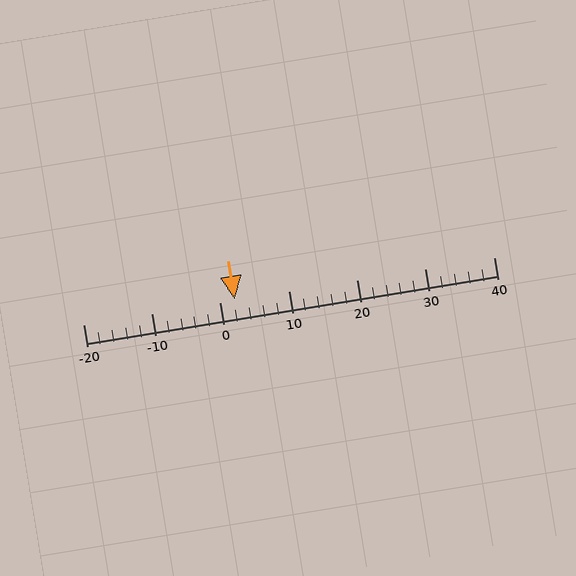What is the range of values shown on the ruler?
The ruler shows values from -20 to 40.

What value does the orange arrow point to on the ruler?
The orange arrow points to approximately 2.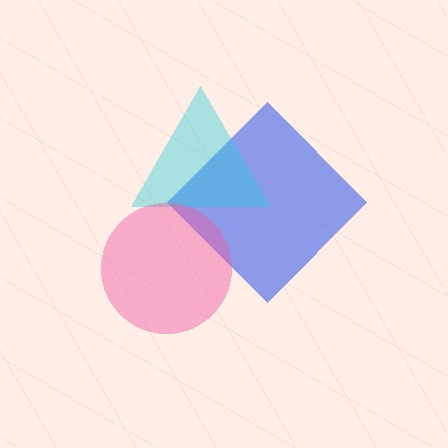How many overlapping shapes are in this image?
There are 3 overlapping shapes in the image.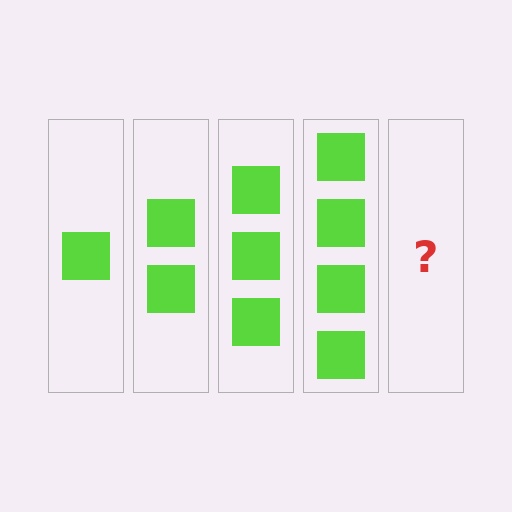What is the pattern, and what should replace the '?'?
The pattern is that each step adds one more square. The '?' should be 5 squares.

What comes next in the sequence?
The next element should be 5 squares.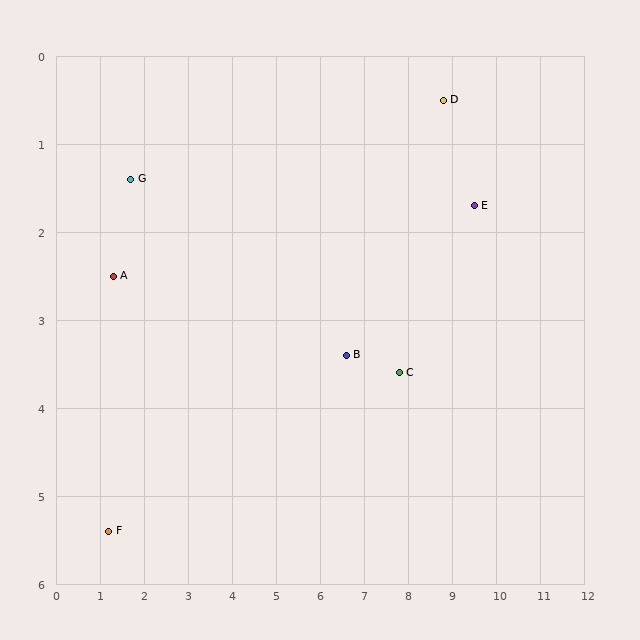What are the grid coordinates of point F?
Point F is at approximately (1.2, 5.4).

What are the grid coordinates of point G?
Point G is at approximately (1.7, 1.4).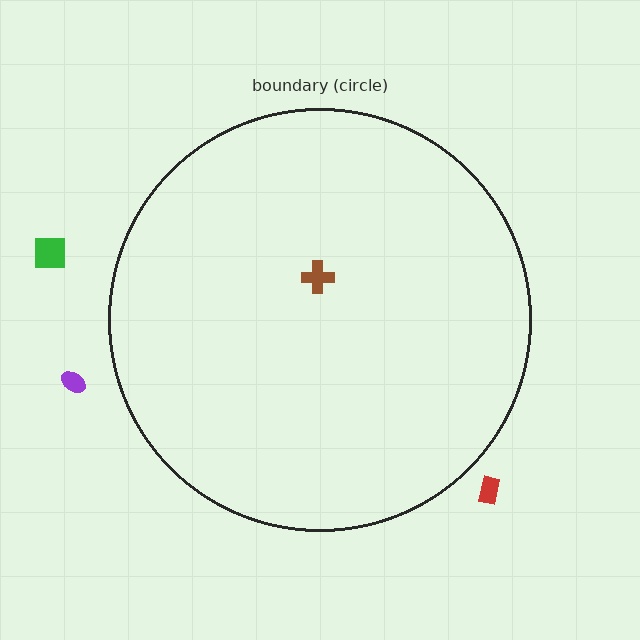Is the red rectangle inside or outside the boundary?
Outside.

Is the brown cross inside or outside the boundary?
Inside.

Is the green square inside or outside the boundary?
Outside.